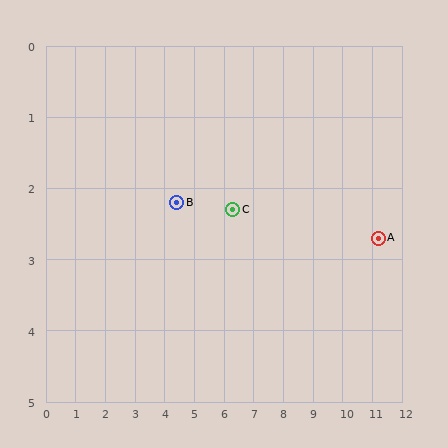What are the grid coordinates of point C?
Point C is at approximately (6.3, 2.3).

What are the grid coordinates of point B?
Point B is at approximately (4.4, 2.2).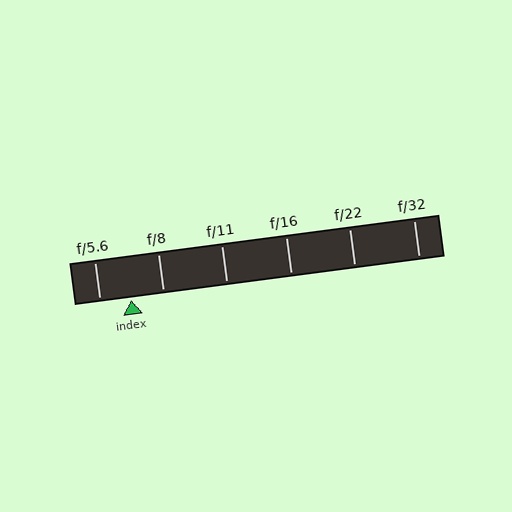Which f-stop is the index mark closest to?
The index mark is closest to f/5.6.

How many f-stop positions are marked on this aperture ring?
There are 6 f-stop positions marked.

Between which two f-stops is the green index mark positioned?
The index mark is between f/5.6 and f/8.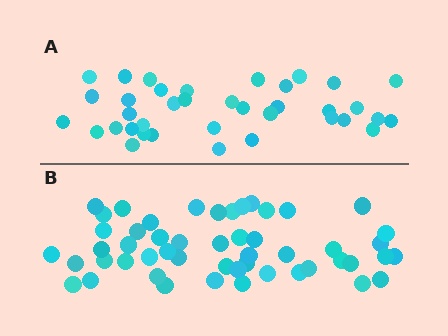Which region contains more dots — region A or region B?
Region B (the bottom region) has more dots.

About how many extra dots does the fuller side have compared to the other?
Region B has approximately 15 more dots than region A.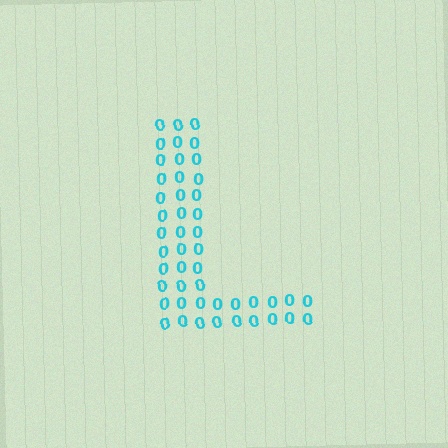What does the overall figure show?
The overall figure shows the letter L.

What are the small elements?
The small elements are digit 0's.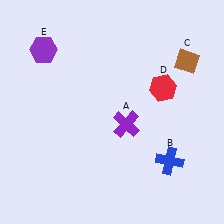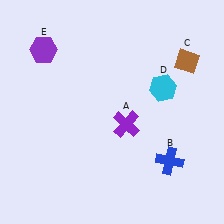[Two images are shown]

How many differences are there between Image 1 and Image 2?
There is 1 difference between the two images.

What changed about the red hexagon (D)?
In Image 1, D is red. In Image 2, it changed to cyan.